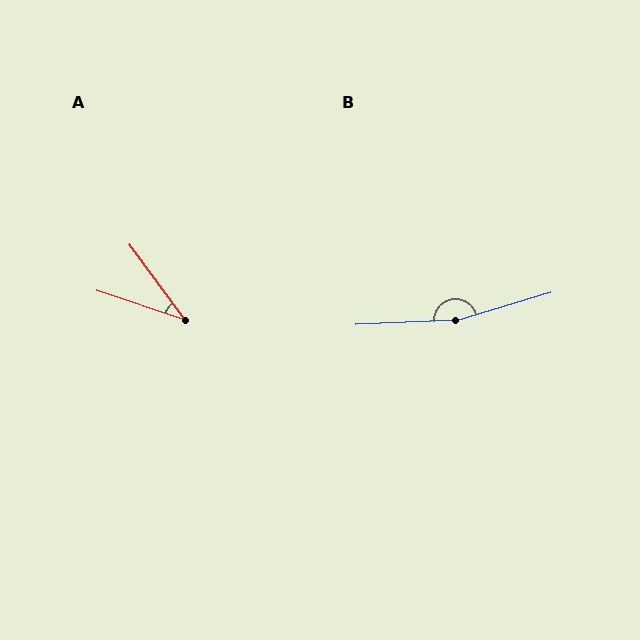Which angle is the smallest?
A, at approximately 35 degrees.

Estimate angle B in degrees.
Approximately 166 degrees.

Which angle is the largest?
B, at approximately 166 degrees.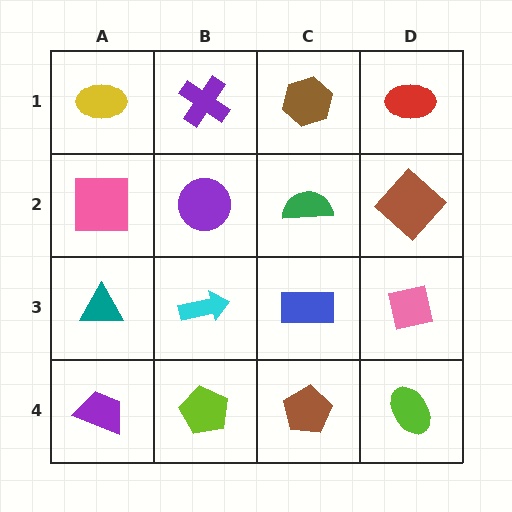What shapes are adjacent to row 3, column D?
A brown diamond (row 2, column D), a lime ellipse (row 4, column D), a blue rectangle (row 3, column C).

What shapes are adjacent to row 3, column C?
A green semicircle (row 2, column C), a brown pentagon (row 4, column C), a cyan arrow (row 3, column B), a pink square (row 3, column D).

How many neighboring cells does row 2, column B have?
4.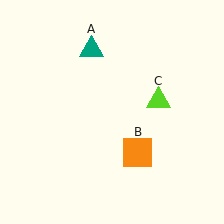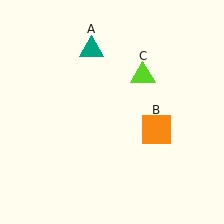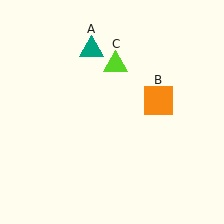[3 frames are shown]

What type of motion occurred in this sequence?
The orange square (object B), lime triangle (object C) rotated counterclockwise around the center of the scene.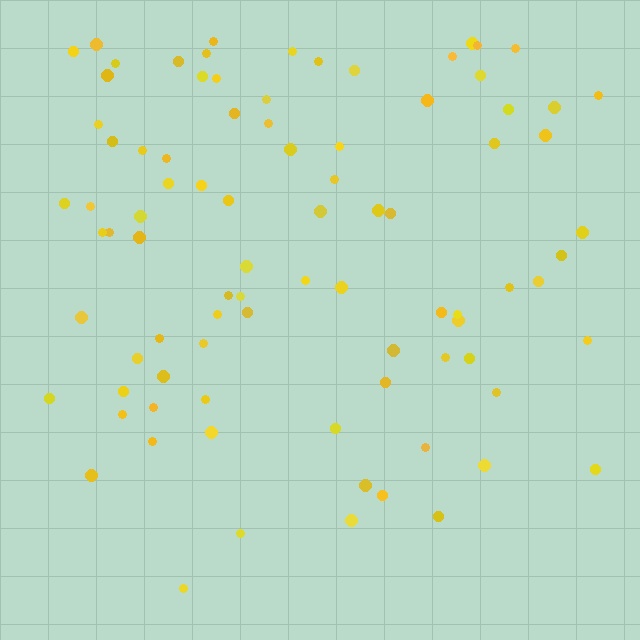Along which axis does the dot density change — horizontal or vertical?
Vertical.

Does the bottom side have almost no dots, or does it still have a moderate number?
Still a moderate number, just noticeably fewer than the top.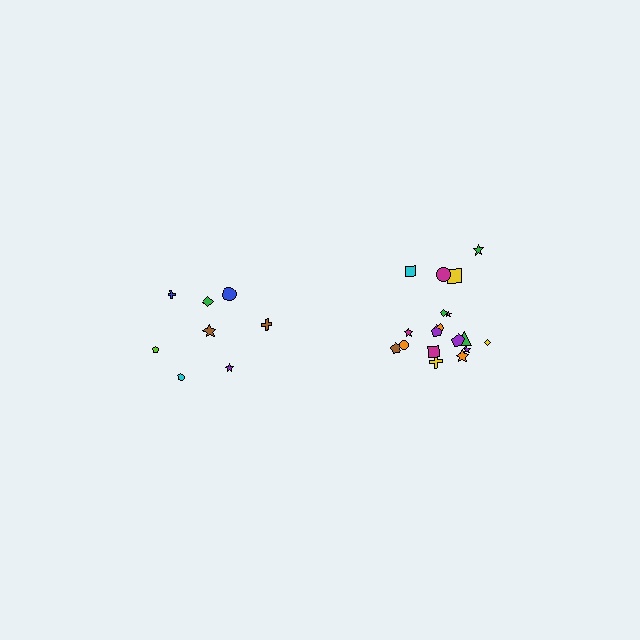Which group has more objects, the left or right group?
The right group.